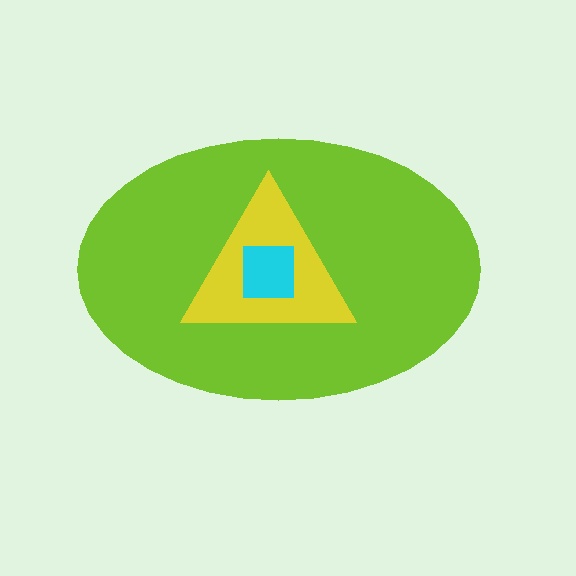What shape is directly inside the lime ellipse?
The yellow triangle.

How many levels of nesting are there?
3.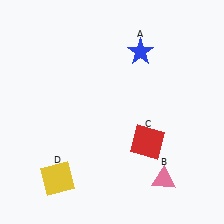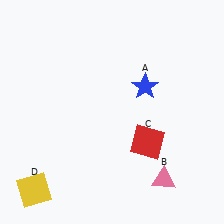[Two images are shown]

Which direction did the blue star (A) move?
The blue star (A) moved down.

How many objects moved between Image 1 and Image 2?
2 objects moved between the two images.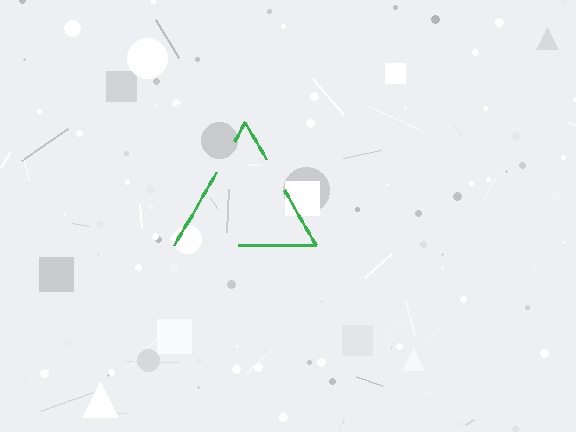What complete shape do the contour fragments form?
The contour fragments form a triangle.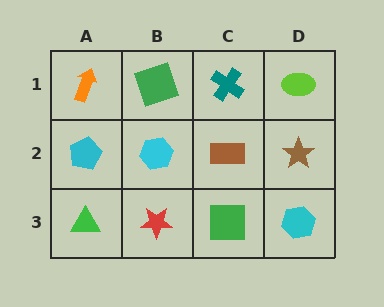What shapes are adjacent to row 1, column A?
A cyan pentagon (row 2, column A), a green square (row 1, column B).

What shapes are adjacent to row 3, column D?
A brown star (row 2, column D), a green square (row 3, column C).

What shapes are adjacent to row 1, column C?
A brown rectangle (row 2, column C), a green square (row 1, column B), a lime ellipse (row 1, column D).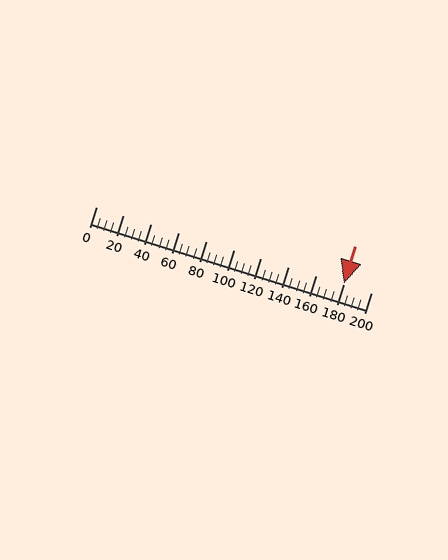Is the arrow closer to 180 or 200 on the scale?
The arrow is closer to 180.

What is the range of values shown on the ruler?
The ruler shows values from 0 to 200.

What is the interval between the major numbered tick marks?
The major tick marks are spaced 20 units apart.